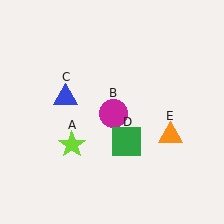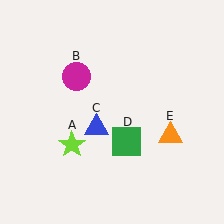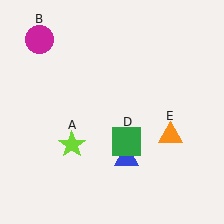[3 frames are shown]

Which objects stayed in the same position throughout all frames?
Lime star (object A) and green square (object D) and orange triangle (object E) remained stationary.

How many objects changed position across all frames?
2 objects changed position: magenta circle (object B), blue triangle (object C).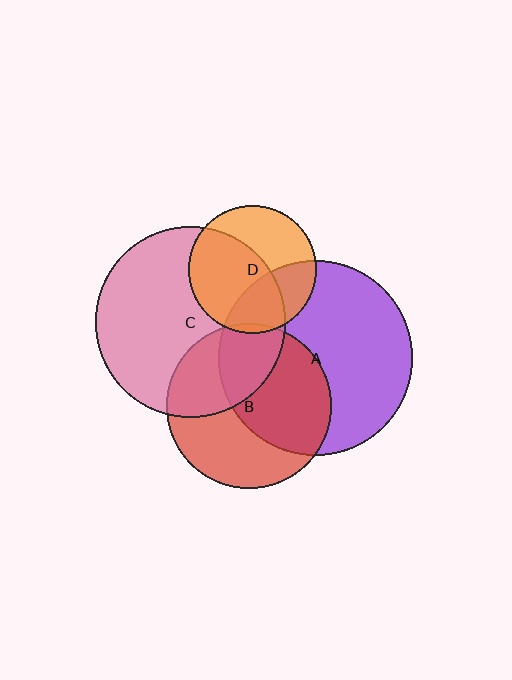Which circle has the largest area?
Circle A (purple).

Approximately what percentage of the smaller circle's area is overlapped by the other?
Approximately 5%.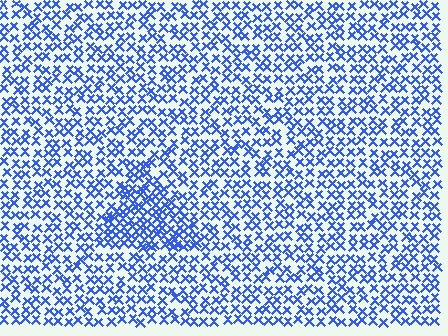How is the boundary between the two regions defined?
The boundary is defined by a change in element density (approximately 1.7x ratio). All elements are the same color, size, and shape.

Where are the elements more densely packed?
The elements are more densely packed inside the triangle boundary.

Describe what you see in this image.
The image contains small blue elements arranged at two different densities. A triangle-shaped region is visible where the elements are more densely packed than the surrounding area.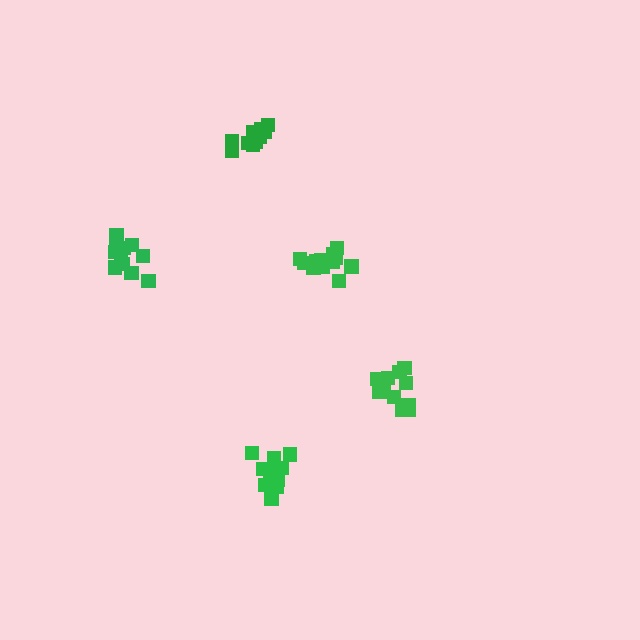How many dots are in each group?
Group 1: 12 dots, Group 2: 13 dots, Group 3: 14 dots, Group 4: 12 dots, Group 5: 12 dots (63 total).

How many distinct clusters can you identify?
There are 5 distinct clusters.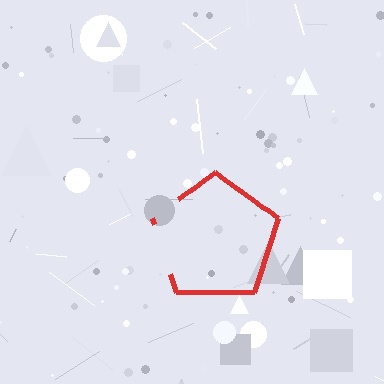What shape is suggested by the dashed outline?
The dashed outline suggests a pentagon.